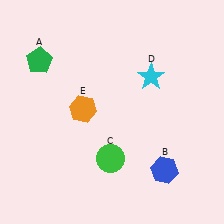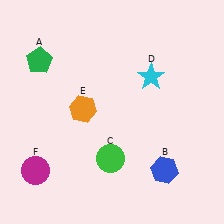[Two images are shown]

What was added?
A magenta circle (F) was added in Image 2.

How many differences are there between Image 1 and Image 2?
There is 1 difference between the two images.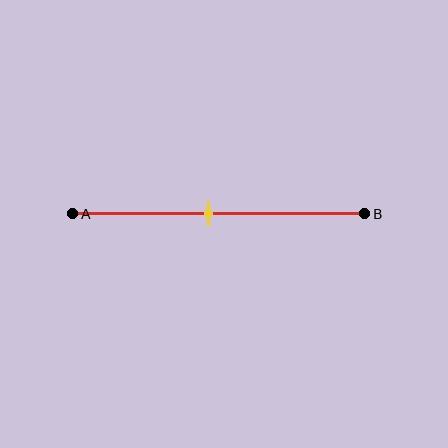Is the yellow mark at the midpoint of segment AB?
No, the mark is at about 45% from A, not at the 50% midpoint.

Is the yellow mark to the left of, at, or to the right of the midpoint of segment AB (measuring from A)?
The yellow mark is to the left of the midpoint of segment AB.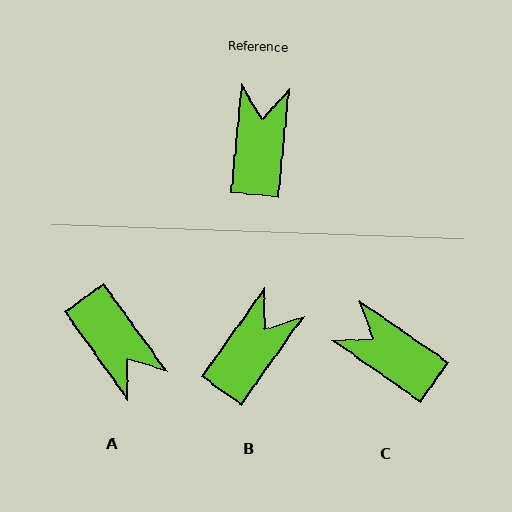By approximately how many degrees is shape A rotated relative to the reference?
Approximately 139 degrees clockwise.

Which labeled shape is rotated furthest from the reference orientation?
A, about 139 degrees away.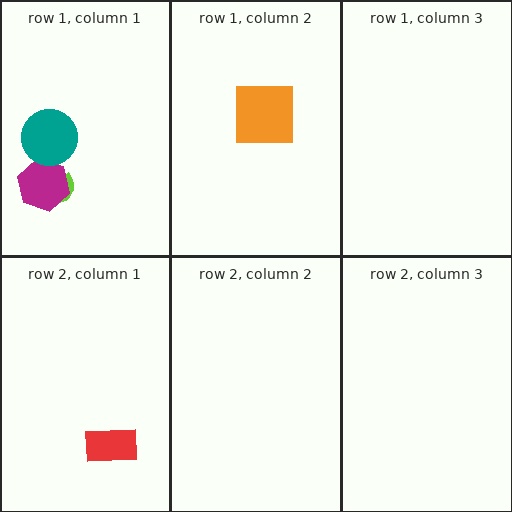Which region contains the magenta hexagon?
The row 1, column 1 region.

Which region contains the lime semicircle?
The row 1, column 1 region.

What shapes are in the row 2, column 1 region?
The red rectangle.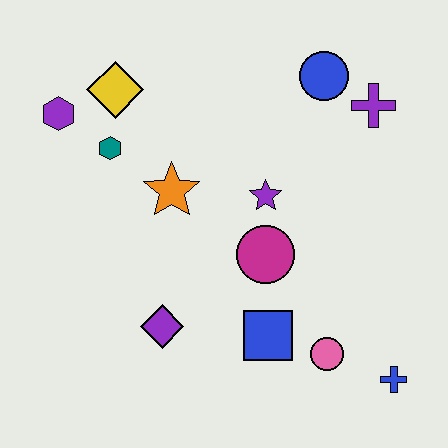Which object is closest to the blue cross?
The pink circle is closest to the blue cross.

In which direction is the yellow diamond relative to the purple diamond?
The yellow diamond is above the purple diamond.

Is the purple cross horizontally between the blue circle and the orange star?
No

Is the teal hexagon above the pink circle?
Yes